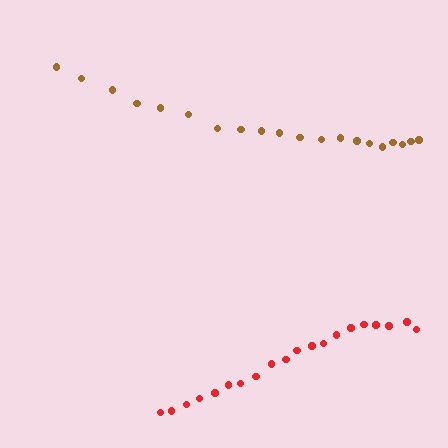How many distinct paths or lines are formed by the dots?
There are 2 distinct paths.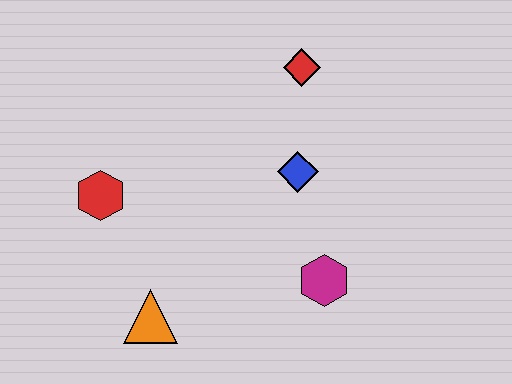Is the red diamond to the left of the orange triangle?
No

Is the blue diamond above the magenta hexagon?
Yes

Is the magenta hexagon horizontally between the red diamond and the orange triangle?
No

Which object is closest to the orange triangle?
The red hexagon is closest to the orange triangle.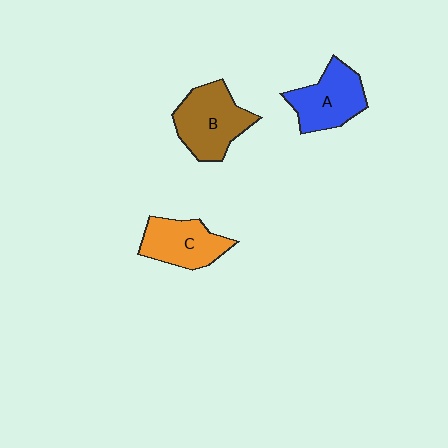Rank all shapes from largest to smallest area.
From largest to smallest: B (brown), A (blue), C (orange).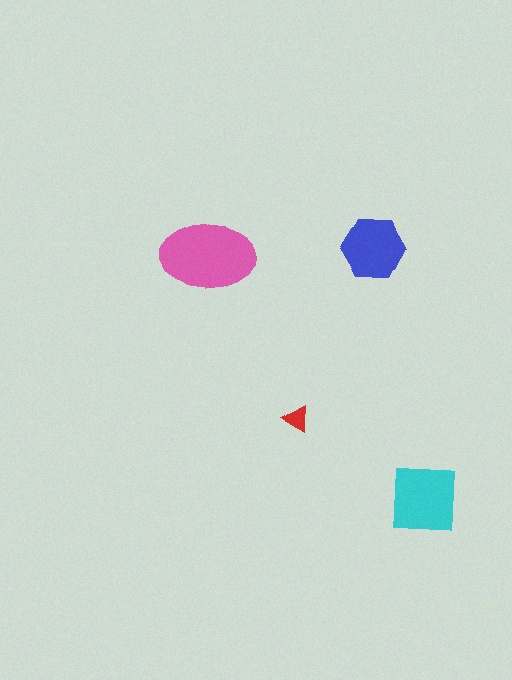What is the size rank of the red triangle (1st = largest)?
4th.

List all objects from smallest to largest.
The red triangle, the blue hexagon, the cyan square, the pink ellipse.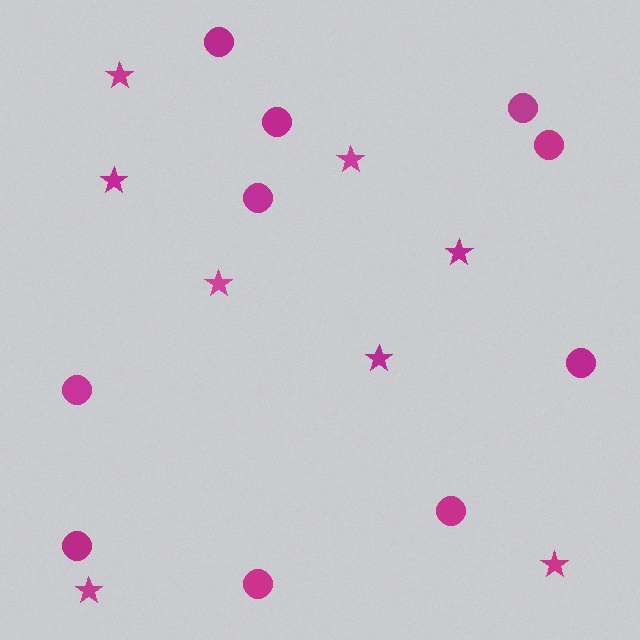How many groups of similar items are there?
There are 2 groups: one group of circles (10) and one group of stars (8).